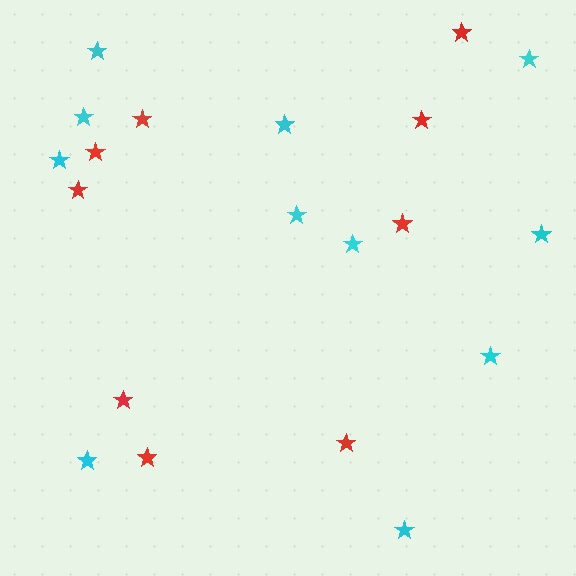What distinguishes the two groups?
There are 2 groups: one group of red stars (9) and one group of cyan stars (11).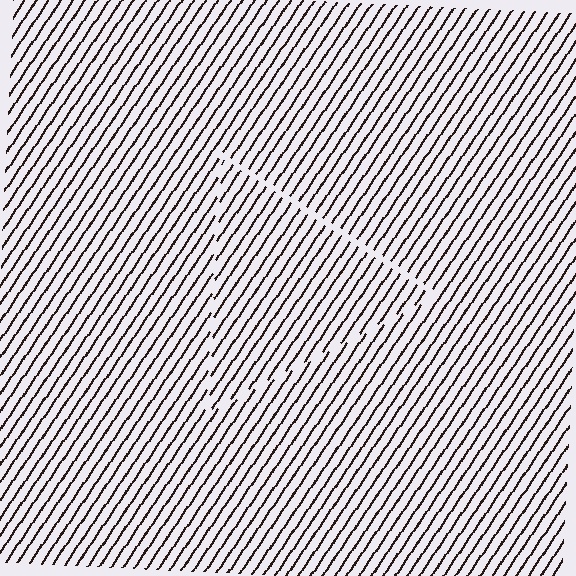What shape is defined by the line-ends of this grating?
An illusory triangle. The interior of the shape contains the same grating, shifted by half a period — the contour is defined by the phase discontinuity where line-ends from the inner and outer gratings abut.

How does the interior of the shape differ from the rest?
The interior of the shape contains the same grating, shifted by half a period — the contour is defined by the phase discontinuity where line-ends from the inner and outer gratings abut.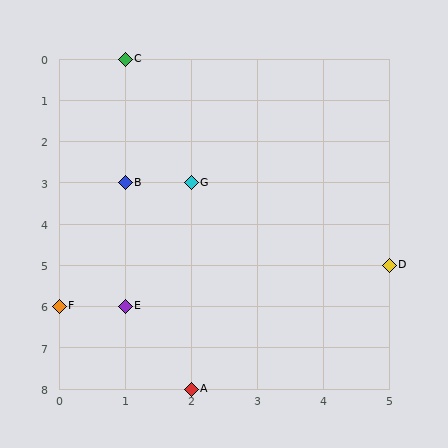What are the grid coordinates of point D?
Point D is at grid coordinates (5, 5).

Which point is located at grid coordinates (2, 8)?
Point A is at (2, 8).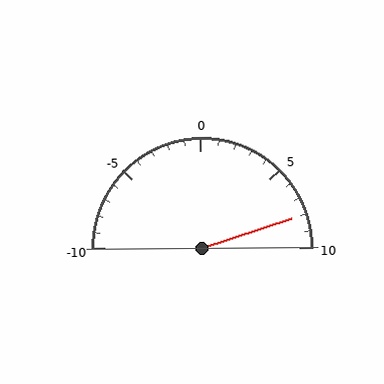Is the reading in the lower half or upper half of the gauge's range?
The reading is in the upper half of the range (-10 to 10).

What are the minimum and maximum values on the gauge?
The gauge ranges from -10 to 10.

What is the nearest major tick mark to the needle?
The nearest major tick mark is 10.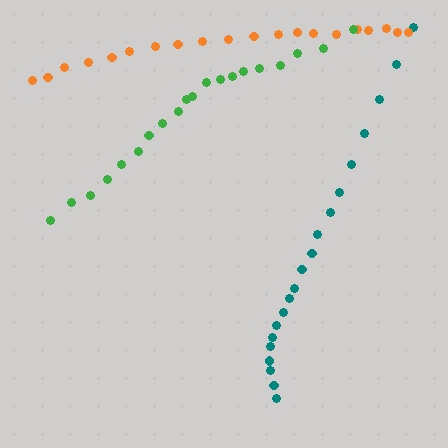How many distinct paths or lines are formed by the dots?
There are 3 distinct paths.